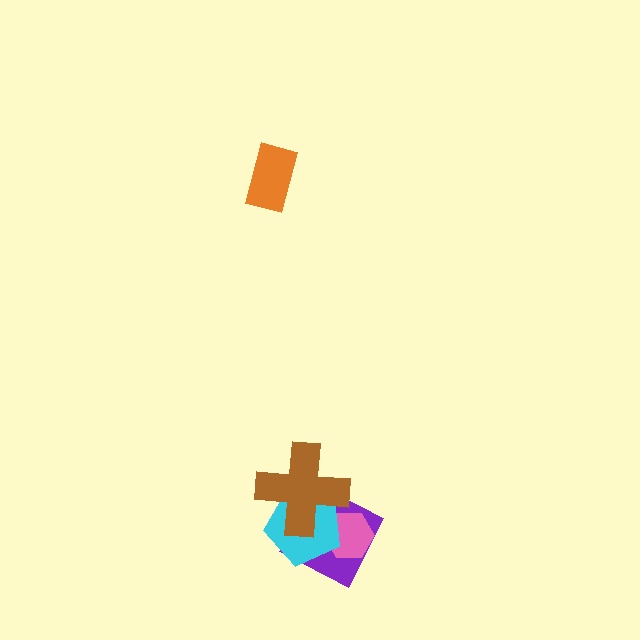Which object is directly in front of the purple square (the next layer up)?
The pink hexagon is directly in front of the purple square.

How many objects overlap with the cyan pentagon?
3 objects overlap with the cyan pentagon.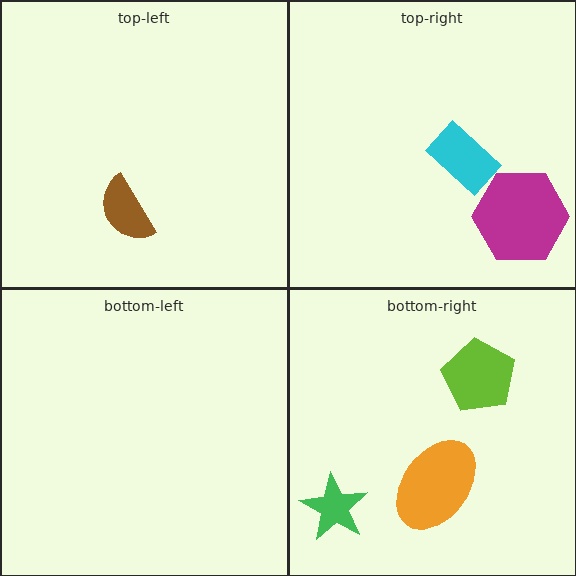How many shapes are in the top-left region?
1.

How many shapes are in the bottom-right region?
3.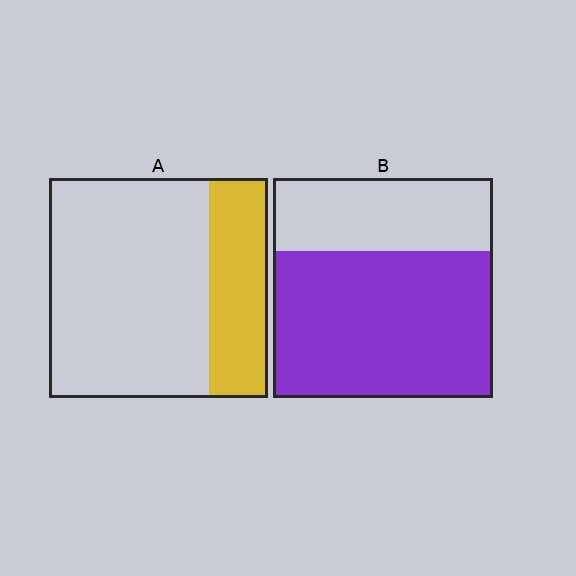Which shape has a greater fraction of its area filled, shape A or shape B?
Shape B.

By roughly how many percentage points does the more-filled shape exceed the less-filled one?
By roughly 40 percentage points (B over A).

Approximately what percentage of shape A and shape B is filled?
A is approximately 25% and B is approximately 65%.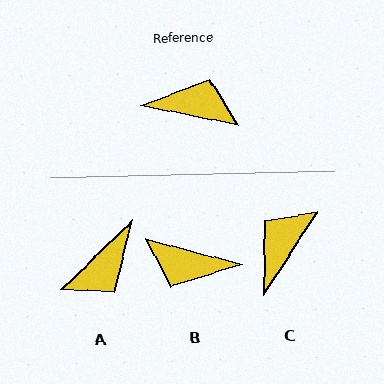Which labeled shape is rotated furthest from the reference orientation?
B, about 176 degrees away.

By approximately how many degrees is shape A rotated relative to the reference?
Approximately 125 degrees clockwise.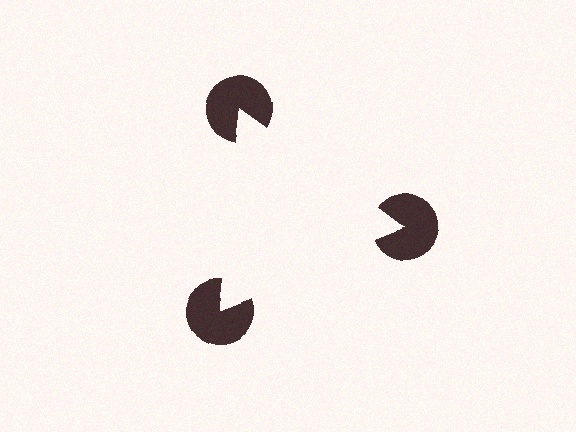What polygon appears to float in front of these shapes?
An illusory triangle — its edges are inferred from the aligned wedge cuts in the pac-man discs, not physically drawn.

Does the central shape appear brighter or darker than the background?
It typically appears slightly brighter than the background, even though no actual brightness change is drawn.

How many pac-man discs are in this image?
There are 3 — one at each vertex of the illusory triangle.